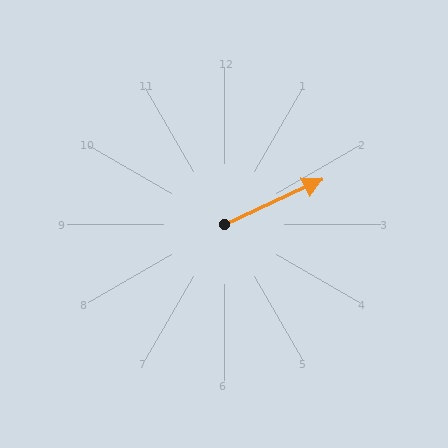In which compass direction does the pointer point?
Northeast.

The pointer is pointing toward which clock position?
Roughly 2 o'clock.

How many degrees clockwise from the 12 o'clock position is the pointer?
Approximately 65 degrees.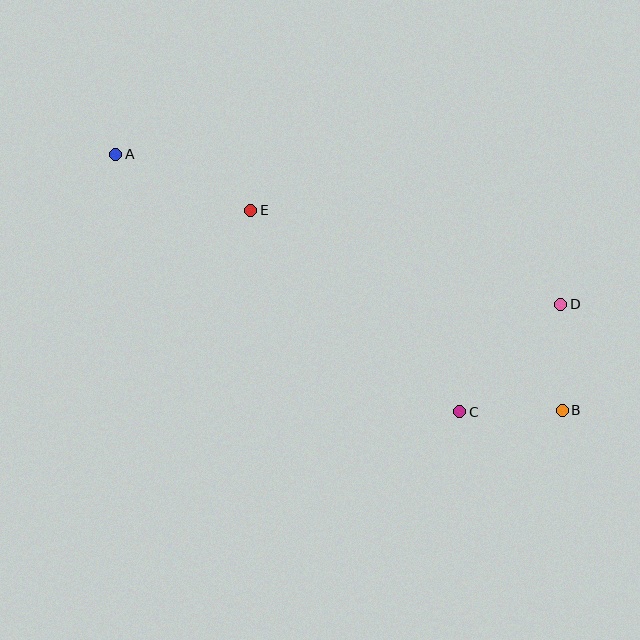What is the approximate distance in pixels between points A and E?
The distance between A and E is approximately 146 pixels.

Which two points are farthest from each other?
Points A and B are farthest from each other.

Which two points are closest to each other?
Points B and C are closest to each other.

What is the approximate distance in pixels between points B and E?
The distance between B and E is approximately 370 pixels.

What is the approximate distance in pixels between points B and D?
The distance between B and D is approximately 106 pixels.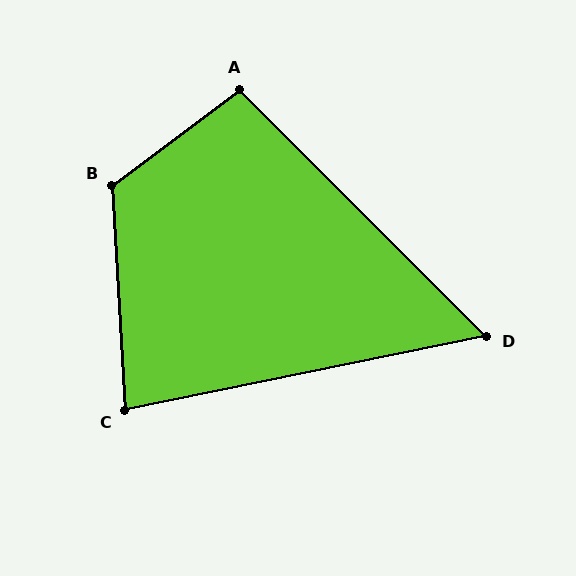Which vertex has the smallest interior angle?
D, at approximately 56 degrees.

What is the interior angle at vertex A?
Approximately 98 degrees (obtuse).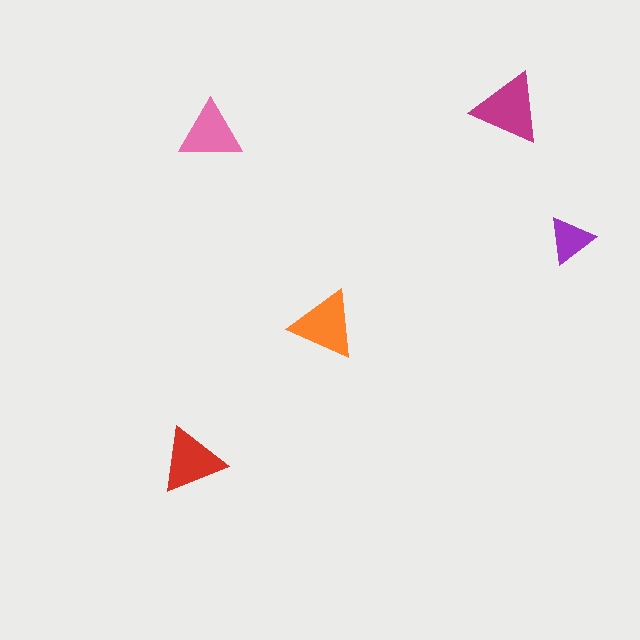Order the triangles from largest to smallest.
the magenta one, the orange one, the red one, the pink one, the purple one.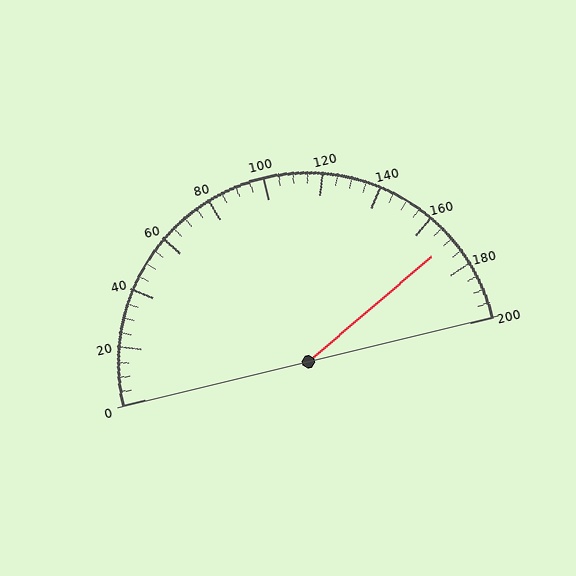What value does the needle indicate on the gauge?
The needle indicates approximately 170.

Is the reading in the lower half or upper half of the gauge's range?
The reading is in the upper half of the range (0 to 200).